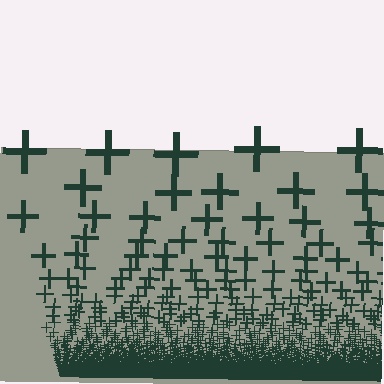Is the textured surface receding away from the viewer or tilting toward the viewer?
The surface appears to tilt toward the viewer. Texture elements get larger and sparser toward the top.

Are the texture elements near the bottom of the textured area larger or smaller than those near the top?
Smaller. The gradient is inverted — elements near the bottom are smaller and denser.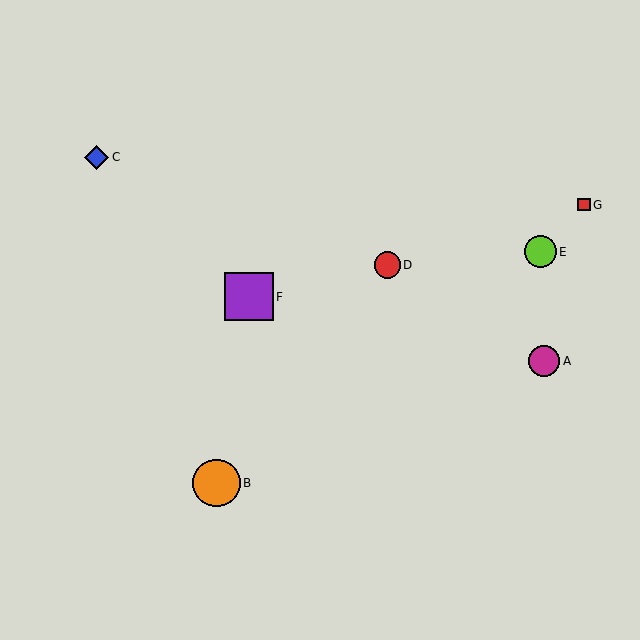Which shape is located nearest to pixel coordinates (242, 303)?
The purple square (labeled F) at (249, 297) is nearest to that location.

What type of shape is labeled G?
Shape G is a red square.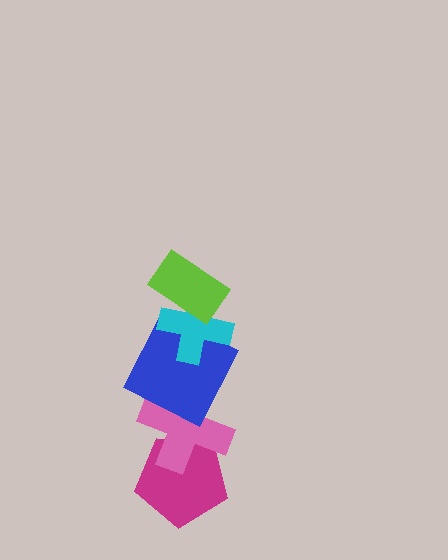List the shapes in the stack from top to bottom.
From top to bottom: the lime rectangle, the cyan cross, the blue square, the pink cross, the magenta pentagon.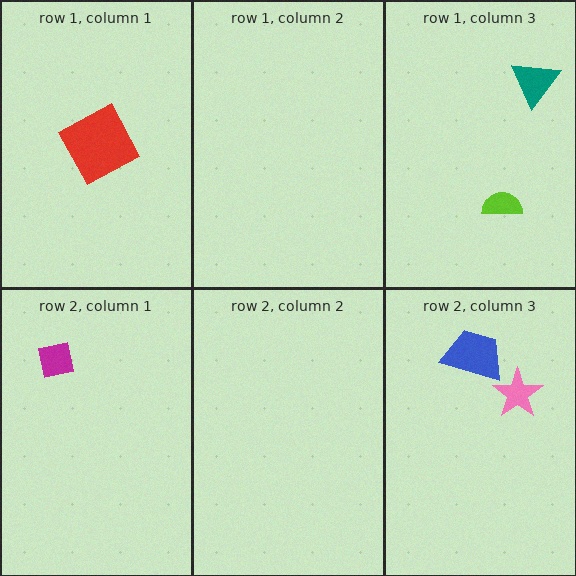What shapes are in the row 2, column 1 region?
The magenta square.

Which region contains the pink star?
The row 2, column 3 region.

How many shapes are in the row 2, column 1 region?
1.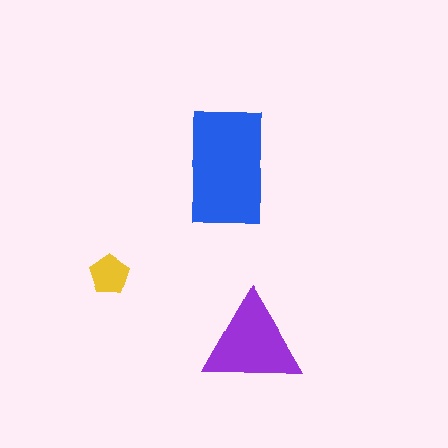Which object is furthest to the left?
The yellow pentagon is leftmost.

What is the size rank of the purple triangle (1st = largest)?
2nd.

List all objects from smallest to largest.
The yellow pentagon, the purple triangle, the blue rectangle.